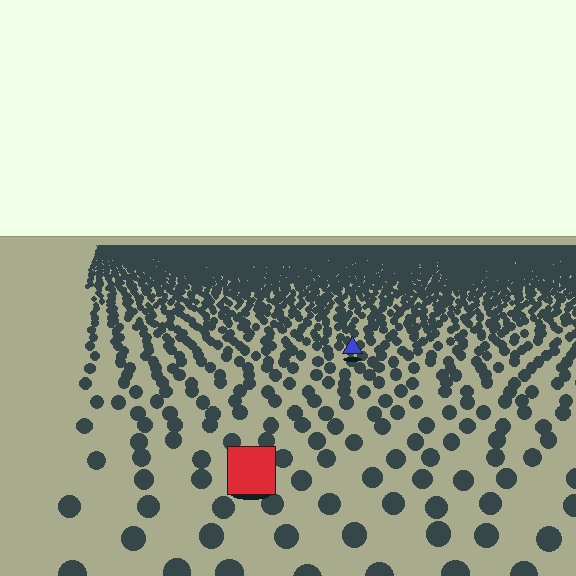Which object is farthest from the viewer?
The blue triangle is farthest from the viewer. It appears smaller and the ground texture around it is denser.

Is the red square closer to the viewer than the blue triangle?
Yes. The red square is closer — you can tell from the texture gradient: the ground texture is coarser near it.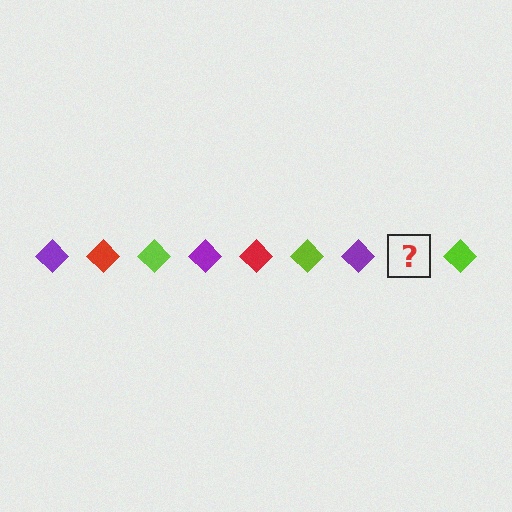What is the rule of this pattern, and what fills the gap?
The rule is that the pattern cycles through purple, red, lime diamonds. The gap should be filled with a red diamond.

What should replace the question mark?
The question mark should be replaced with a red diamond.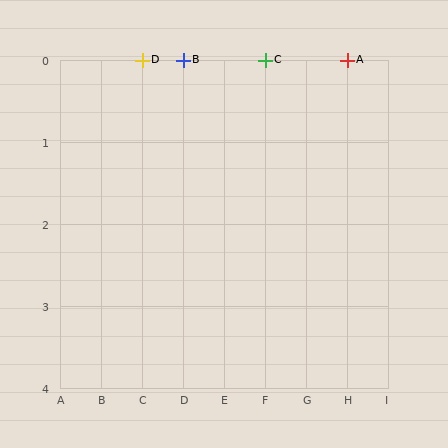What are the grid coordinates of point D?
Point D is at grid coordinates (C, 0).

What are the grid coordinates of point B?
Point B is at grid coordinates (D, 0).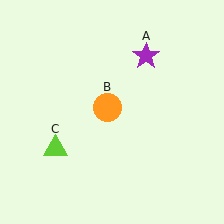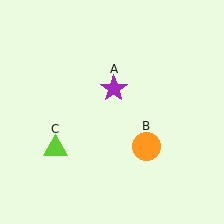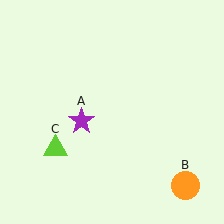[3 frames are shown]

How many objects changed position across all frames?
2 objects changed position: purple star (object A), orange circle (object B).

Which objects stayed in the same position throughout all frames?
Lime triangle (object C) remained stationary.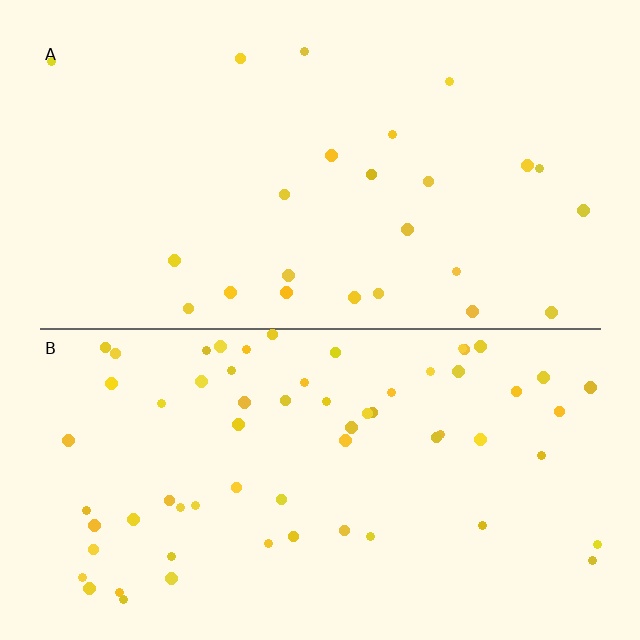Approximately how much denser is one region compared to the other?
Approximately 2.6× — region B over region A.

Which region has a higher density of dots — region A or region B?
B (the bottom).